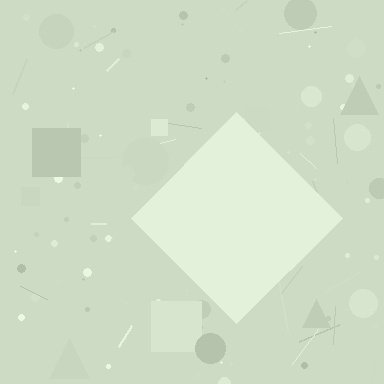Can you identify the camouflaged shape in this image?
The camouflaged shape is a diamond.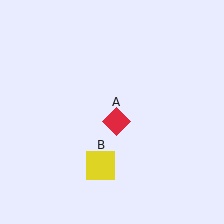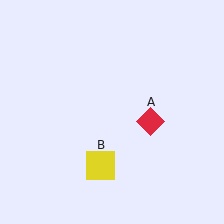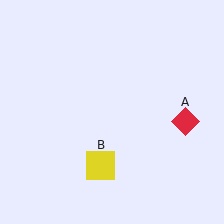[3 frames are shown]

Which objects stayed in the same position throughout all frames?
Yellow square (object B) remained stationary.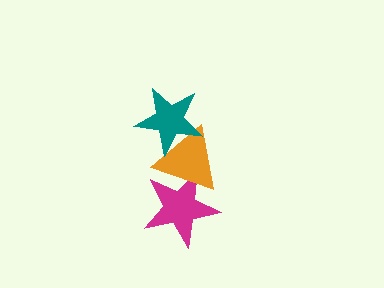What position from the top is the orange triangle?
The orange triangle is 2nd from the top.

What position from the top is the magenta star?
The magenta star is 3rd from the top.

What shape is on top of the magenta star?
The orange triangle is on top of the magenta star.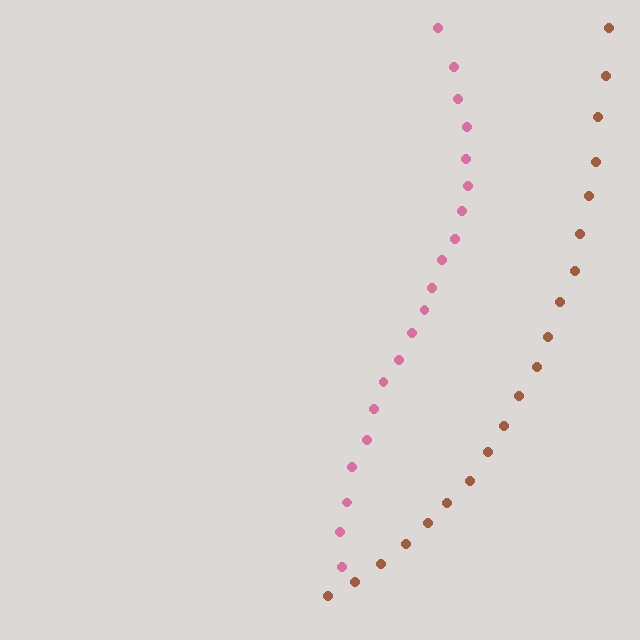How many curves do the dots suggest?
There are 2 distinct paths.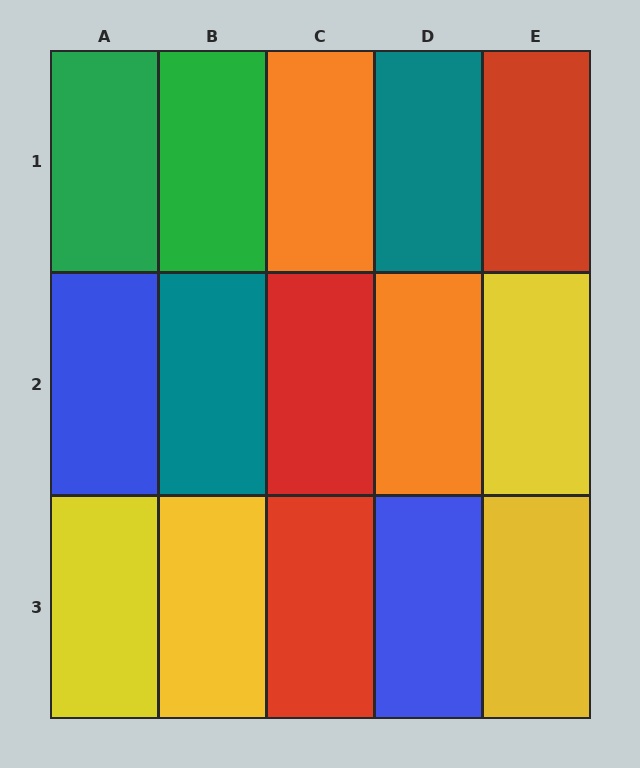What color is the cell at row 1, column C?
Orange.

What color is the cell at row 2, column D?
Orange.